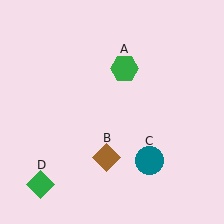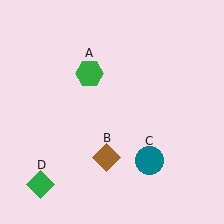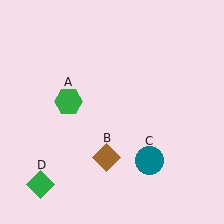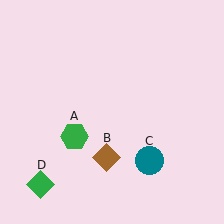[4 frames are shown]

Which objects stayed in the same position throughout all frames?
Brown diamond (object B) and teal circle (object C) and green diamond (object D) remained stationary.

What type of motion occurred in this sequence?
The green hexagon (object A) rotated counterclockwise around the center of the scene.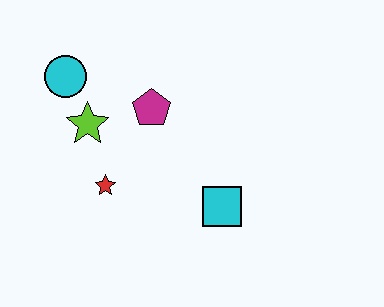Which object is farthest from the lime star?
The cyan square is farthest from the lime star.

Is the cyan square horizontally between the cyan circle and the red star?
No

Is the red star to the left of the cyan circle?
No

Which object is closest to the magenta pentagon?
The lime star is closest to the magenta pentagon.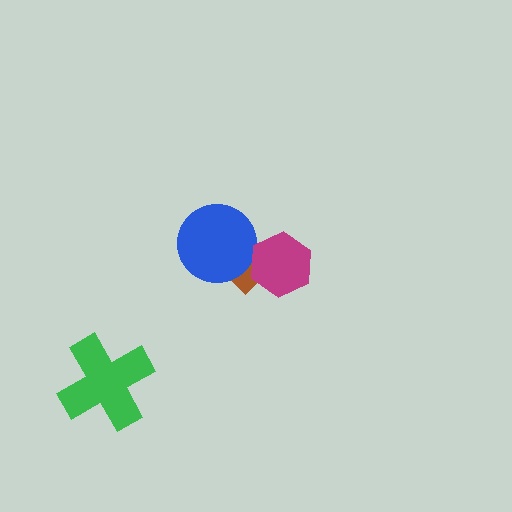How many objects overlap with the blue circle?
1 object overlaps with the blue circle.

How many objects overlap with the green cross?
0 objects overlap with the green cross.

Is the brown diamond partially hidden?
Yes, it is partially covered by another shape.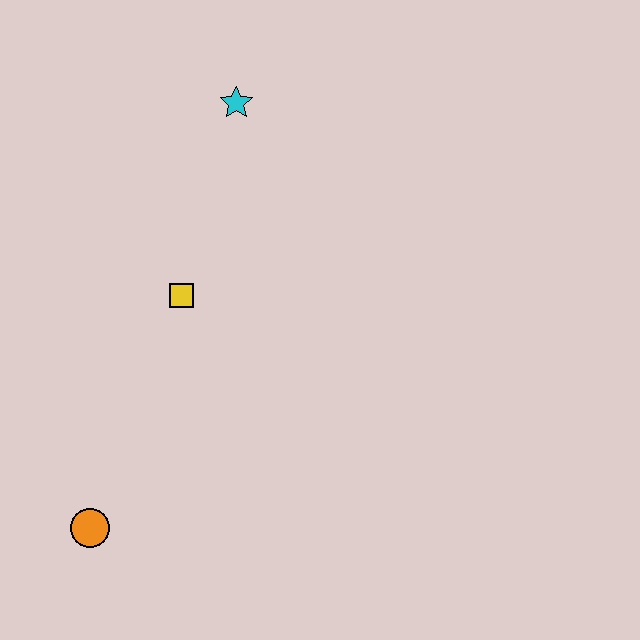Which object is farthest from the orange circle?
The cyan star is farthest from the orange circle.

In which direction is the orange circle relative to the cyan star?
The orange circle is below the cyan star.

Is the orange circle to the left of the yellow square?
Yes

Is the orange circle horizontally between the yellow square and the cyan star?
No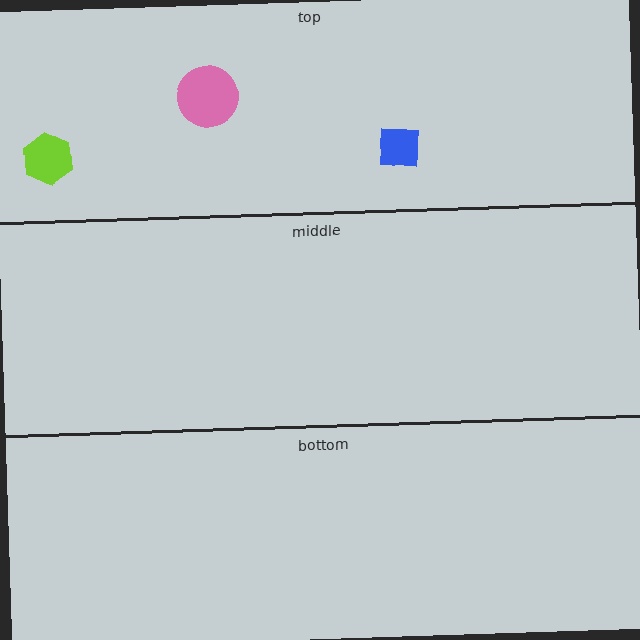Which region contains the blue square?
The top region.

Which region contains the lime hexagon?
The top region.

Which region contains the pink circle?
The top region.